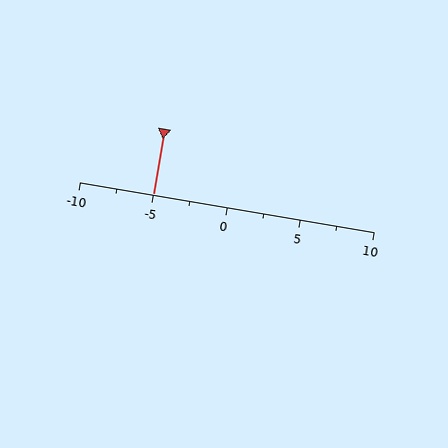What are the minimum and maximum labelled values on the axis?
The axis runs from -10 to 10.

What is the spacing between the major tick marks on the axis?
The major ticks are spaced 5 apart.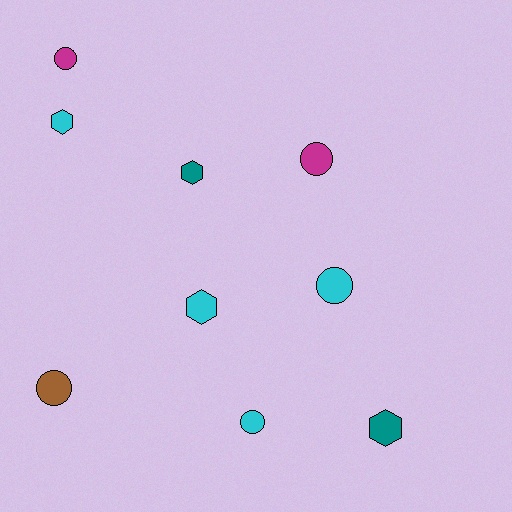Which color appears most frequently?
Cyan, with 4 objects.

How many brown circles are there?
There is 1 brown circle.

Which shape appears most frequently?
Circle, with 5 objects.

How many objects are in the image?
There are 9 objects.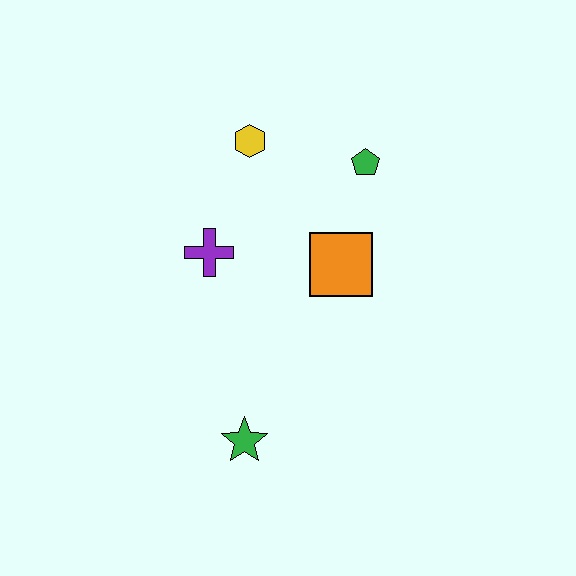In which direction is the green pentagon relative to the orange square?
The green pentagon is above the orange square.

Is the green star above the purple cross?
No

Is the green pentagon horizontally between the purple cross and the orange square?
No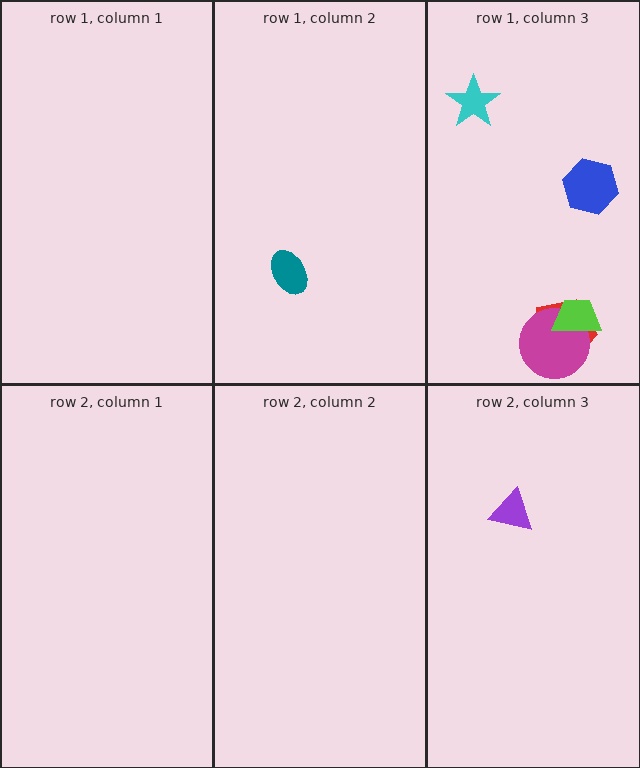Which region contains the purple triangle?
The row 2, column 3 region.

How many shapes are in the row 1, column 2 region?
1.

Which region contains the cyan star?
The row 1, column 3 region.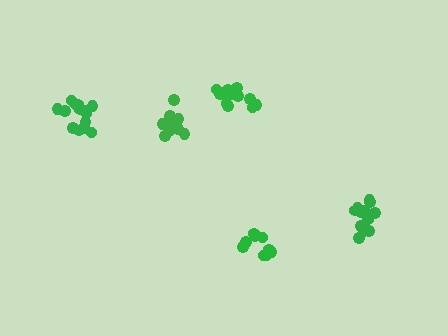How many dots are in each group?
Group 1: 9 dots, Group 2: 14 dots, Group 3: 14 dots, Group 4: 12 dots, Group 5: 14 dots (63 total).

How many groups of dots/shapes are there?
There are 5 groups.